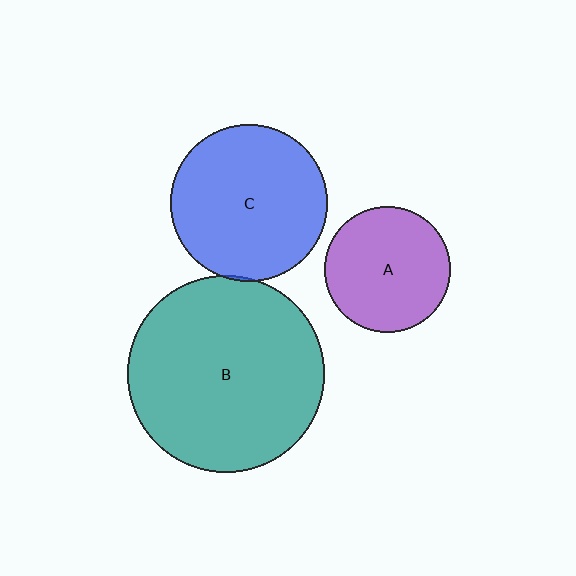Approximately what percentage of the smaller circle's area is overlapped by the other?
Approximately 5%.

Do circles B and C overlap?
Yes.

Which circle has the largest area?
Circle B (teal).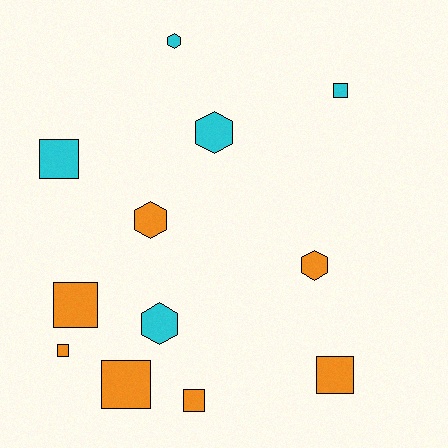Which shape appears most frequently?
Square, with 7 objects.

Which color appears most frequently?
Orange, with 7 objects.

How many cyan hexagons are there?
There are 3 cyan hexagons.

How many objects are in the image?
There are 12 objects.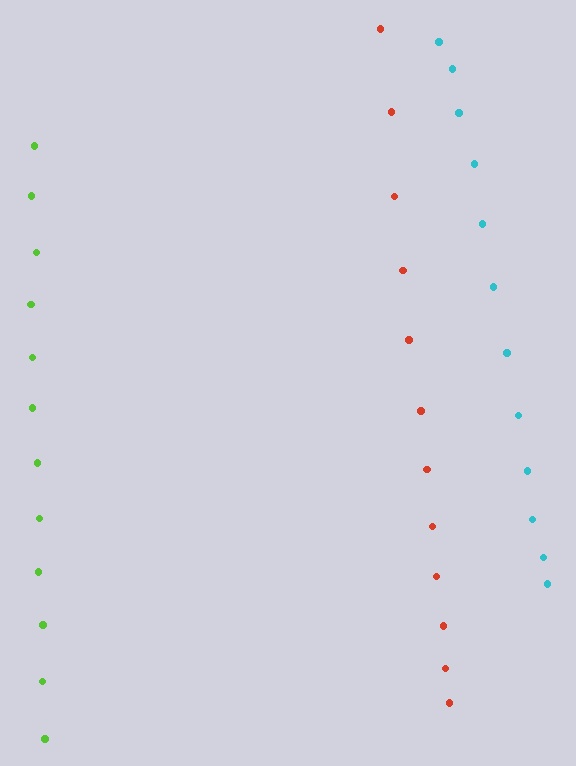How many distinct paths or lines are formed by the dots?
There are 3 distinct paths.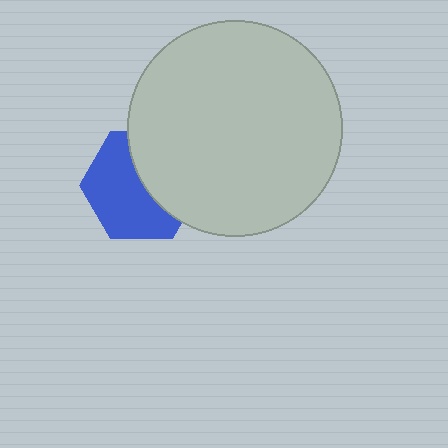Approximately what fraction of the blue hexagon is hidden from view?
Roughly 42% of the blue hexagon is hidden behind the light gray circle.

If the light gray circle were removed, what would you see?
You would see the complete blue hexagon.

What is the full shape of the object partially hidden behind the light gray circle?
The partially hidden object is a blue hexagon.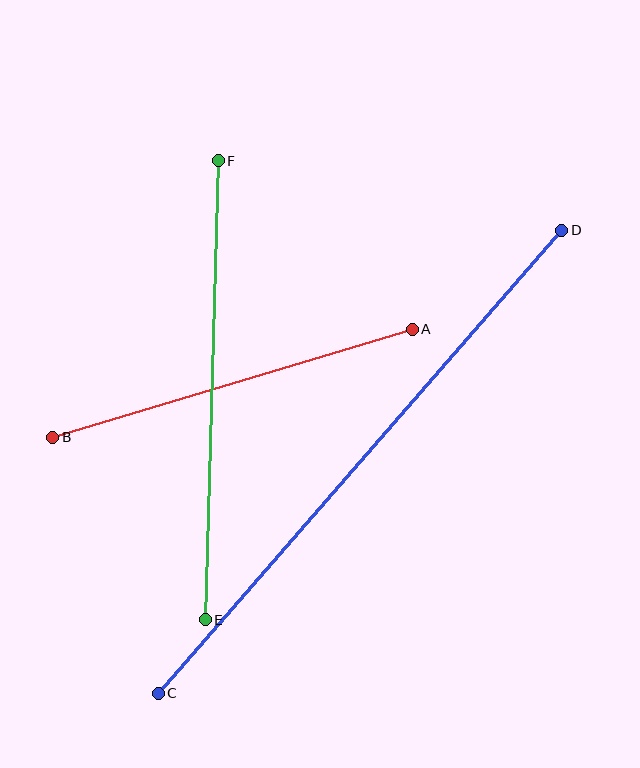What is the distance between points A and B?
The distance is approximately 375 pixels.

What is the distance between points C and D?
The distance is approximately 614 pixels.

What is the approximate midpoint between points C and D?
The midpoint is at approximately (360, 462) pixels.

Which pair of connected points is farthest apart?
Points C and D are farthest apart.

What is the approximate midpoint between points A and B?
The midpoint is at approximately (232, 383) pixels.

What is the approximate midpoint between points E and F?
The midpoint is at approximately (212, 390) pixels.